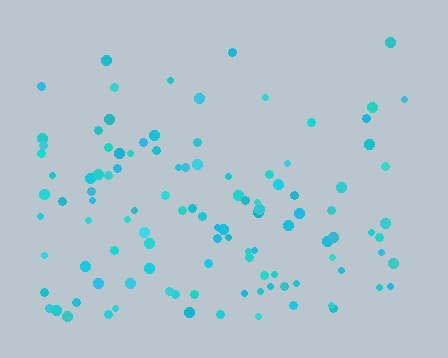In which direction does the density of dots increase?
From top to bottom, with the bottom side densest.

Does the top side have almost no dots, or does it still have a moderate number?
Still a moderate number, just noticeably fewer than the bottom.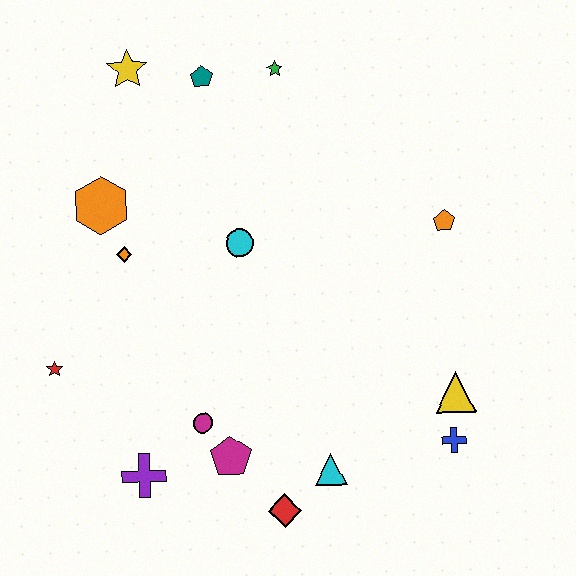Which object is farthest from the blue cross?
The yellow star is farthest from the blue cross.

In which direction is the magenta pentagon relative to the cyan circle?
The magenta pentagon is below the cyan circle.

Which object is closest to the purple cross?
The magenta circle is closest to the purple cross.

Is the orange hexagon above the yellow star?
No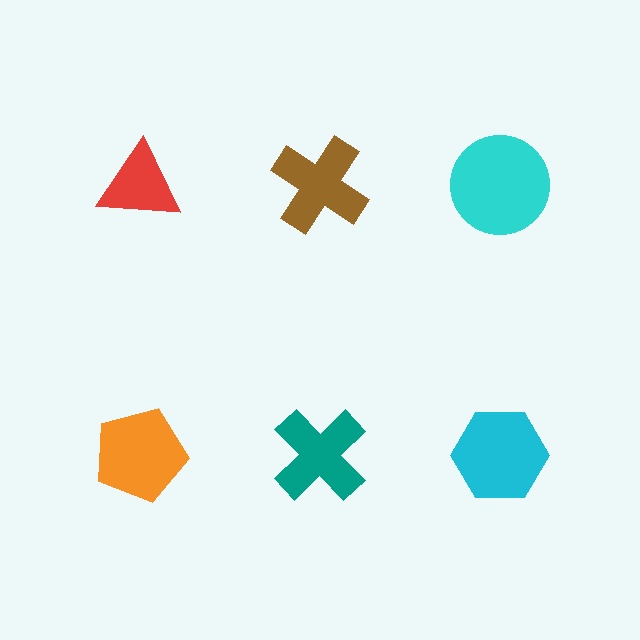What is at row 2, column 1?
An orange pentagon.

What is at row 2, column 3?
A cyan hexagon.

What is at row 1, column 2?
A brown cross.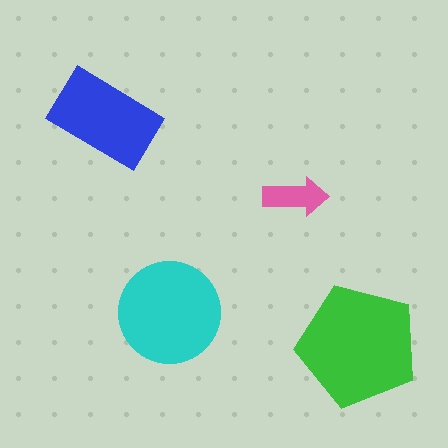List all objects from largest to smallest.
The green pentagon, the cyan circle, the blue rectangle, the pink arrow.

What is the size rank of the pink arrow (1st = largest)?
4th.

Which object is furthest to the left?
The blue rectangle is leftmost.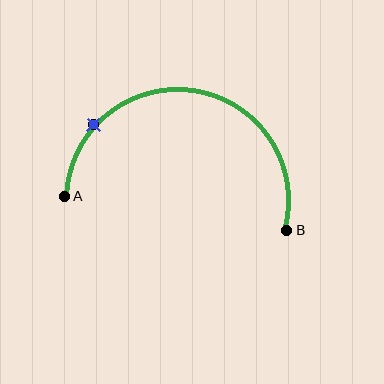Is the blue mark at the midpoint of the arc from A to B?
No. The blue mark lies on the arc but is closer to endpoint A. The arc midpoint would be at the point on the curve equidistant along the arc from both A and B.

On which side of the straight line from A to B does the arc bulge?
The arc bulges above the straight line connecting A and B.